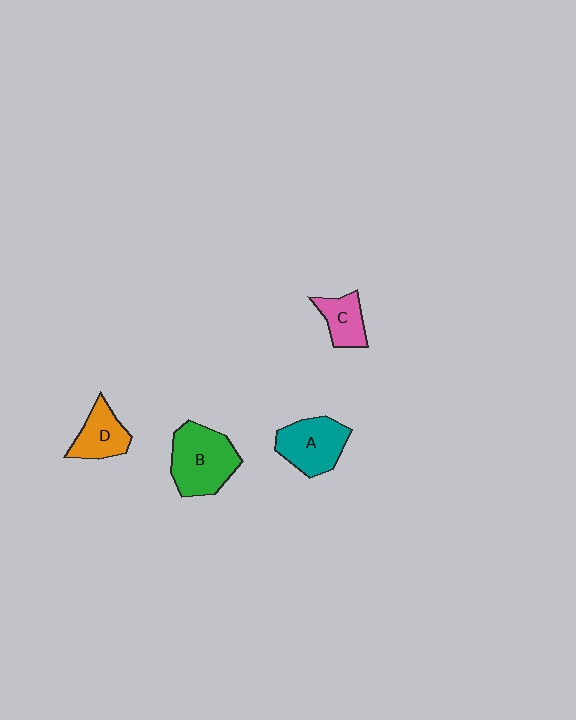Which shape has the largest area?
Shape B (green).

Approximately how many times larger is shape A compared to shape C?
Approximately 1.6 times.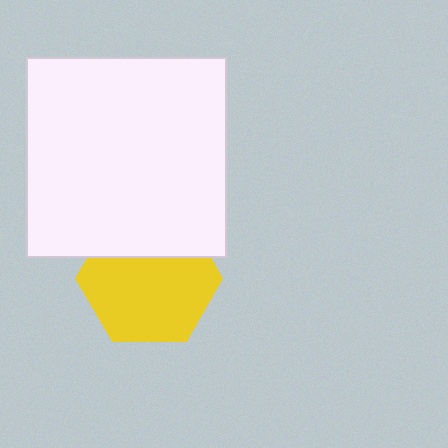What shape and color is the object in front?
The object in front is a white square.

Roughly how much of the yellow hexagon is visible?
Most of it is visible (roughly 69%).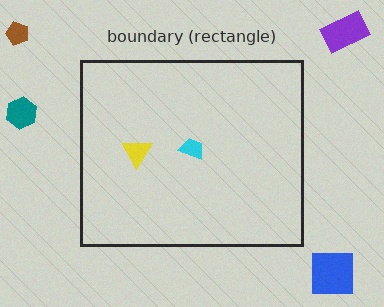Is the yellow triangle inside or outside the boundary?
Inside.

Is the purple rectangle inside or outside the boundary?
Outside.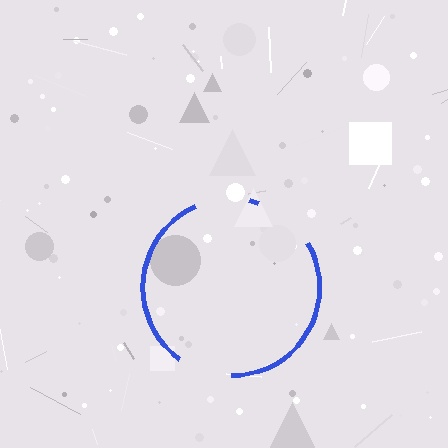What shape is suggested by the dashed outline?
The dashed outline suggests a circle.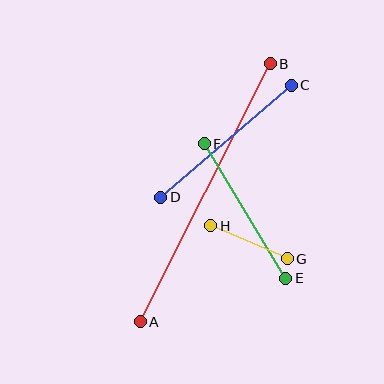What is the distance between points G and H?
The distance is approximately 83 pixels.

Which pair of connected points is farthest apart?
Points A and B are farthest apart.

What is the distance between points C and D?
The distance is approximately 172 pixels.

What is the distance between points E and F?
The distance is approximately 158 pixels.